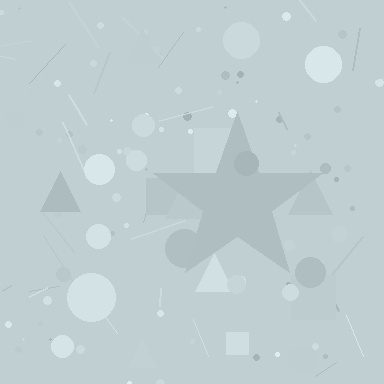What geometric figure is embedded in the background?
A star is embedded in the background.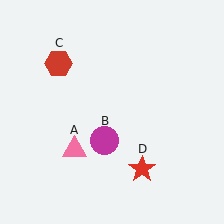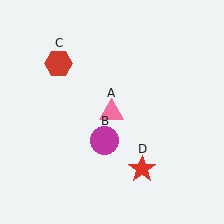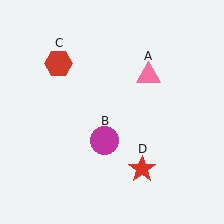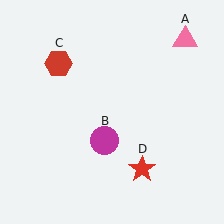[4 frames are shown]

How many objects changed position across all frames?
1 object changed position: pink triangle (object A).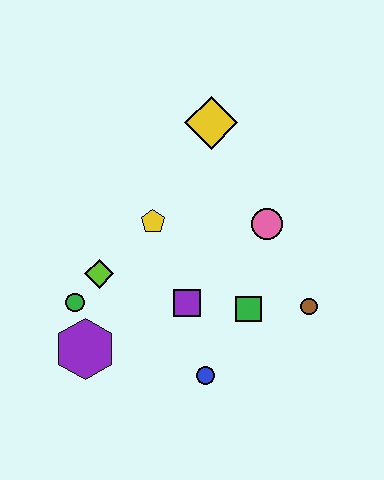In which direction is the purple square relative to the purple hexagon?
The purple square is to the right of the purple hexagon.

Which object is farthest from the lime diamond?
The brown circle is farthest from the lime diamond.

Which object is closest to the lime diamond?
The green circle is closest to the lime diamond.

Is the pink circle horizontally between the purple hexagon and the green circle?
No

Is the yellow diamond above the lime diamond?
Yes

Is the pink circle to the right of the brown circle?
No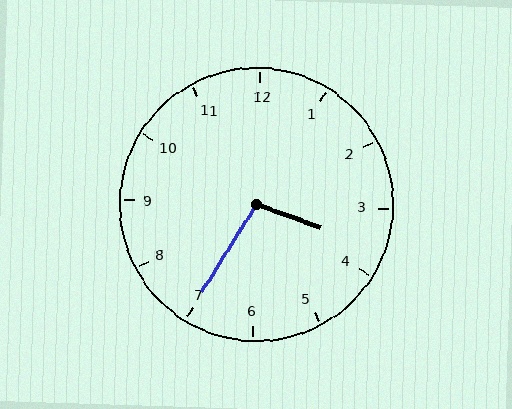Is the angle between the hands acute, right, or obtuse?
It is obtuse.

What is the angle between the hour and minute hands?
Approximately 102 degrees.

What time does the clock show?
3:35.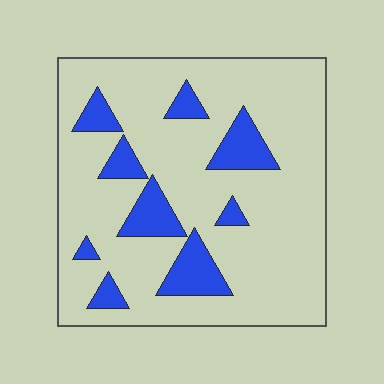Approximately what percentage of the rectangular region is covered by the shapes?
Approximately 15%.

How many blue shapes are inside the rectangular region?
9.